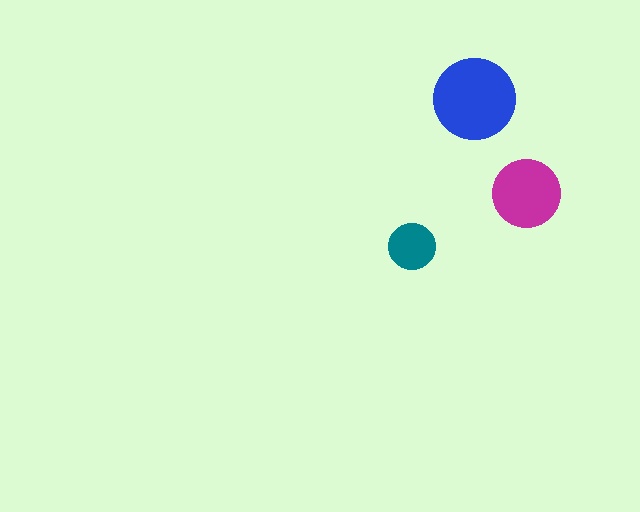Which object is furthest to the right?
The magenta circle is rightmost.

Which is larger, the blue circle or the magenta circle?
The blue one.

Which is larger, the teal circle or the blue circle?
The blue one.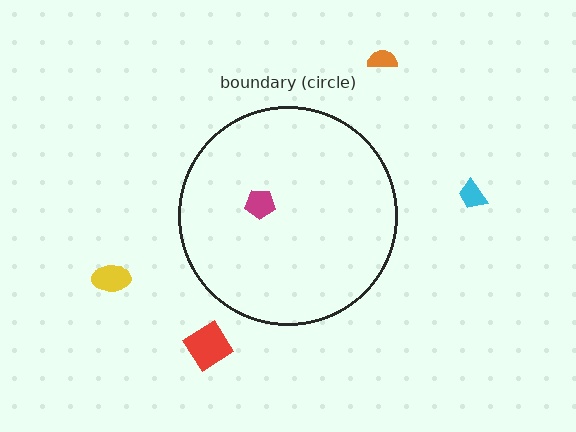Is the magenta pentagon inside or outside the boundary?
Inside.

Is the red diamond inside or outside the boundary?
Outside.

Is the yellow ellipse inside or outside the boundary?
Outside.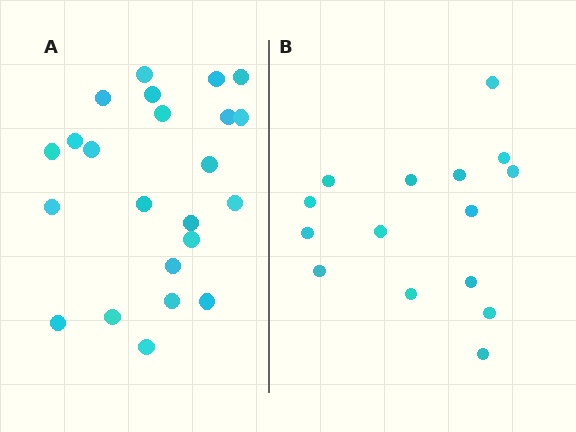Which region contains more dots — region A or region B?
Region A (the left region) has more dots.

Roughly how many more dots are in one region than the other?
Region A has roughly 8 or so more dots than region B.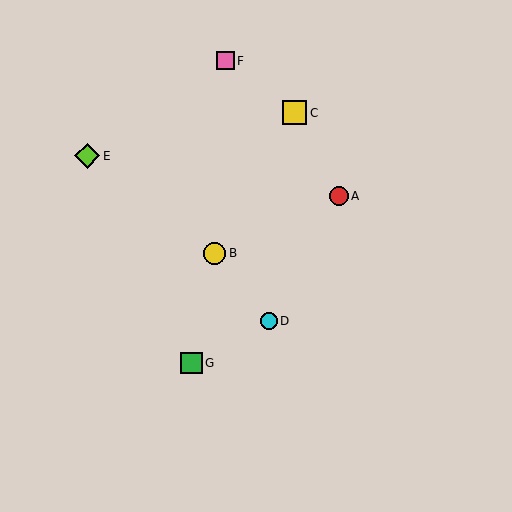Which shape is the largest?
The lime diamond (labeled E) is the largest.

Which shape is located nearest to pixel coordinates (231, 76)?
The pink square (labeled F) at (225, 61) is nearest to that location.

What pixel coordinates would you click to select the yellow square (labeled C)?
Click at (295, 113) to select the yellow square C.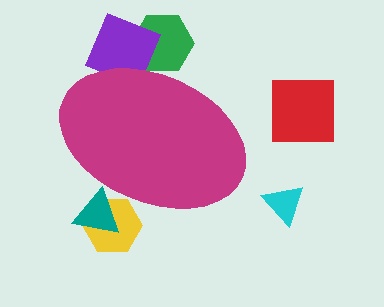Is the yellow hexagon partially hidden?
Yes, the yellow hexagon is partially hidden behind the magenta ellipse.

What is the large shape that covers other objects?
A magenta ellipse.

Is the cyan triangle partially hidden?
No, the cyan triangle is fully visible.